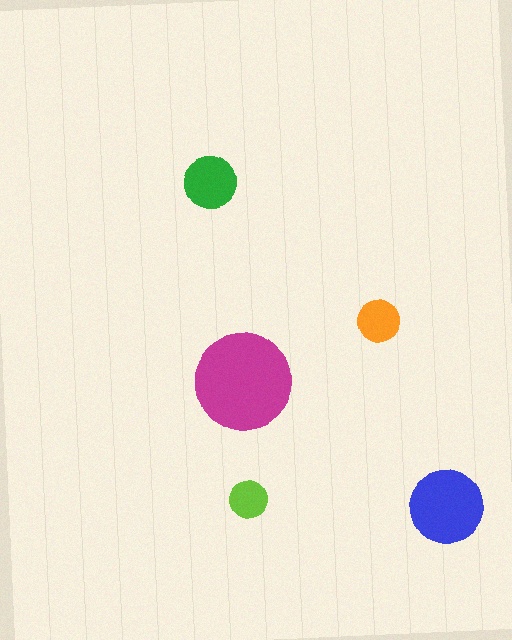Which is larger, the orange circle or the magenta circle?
The magenta one.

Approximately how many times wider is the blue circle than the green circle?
About 1.5 times wider.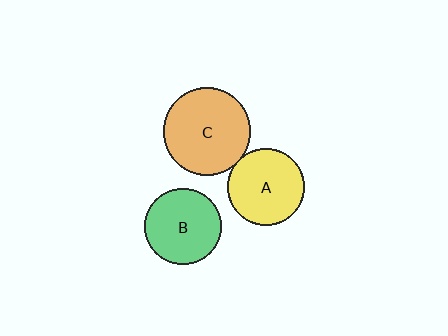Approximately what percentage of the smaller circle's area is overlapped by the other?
Approximately 5%.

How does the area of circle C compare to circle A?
Approximately 1.3 times.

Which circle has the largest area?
Circle C (orange).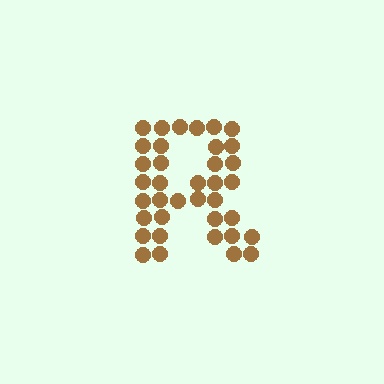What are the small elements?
The small elements are circles.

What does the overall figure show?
The overall figure shows the letter R.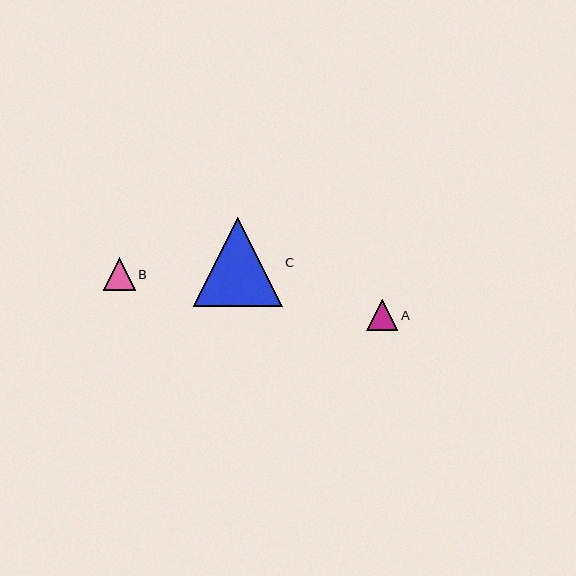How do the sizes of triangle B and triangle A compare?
Triangle B and triangle A are approximately the same size.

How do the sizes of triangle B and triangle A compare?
Triangle B and triangle A are approximately the same size.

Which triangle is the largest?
Triangle C is the largest with a size of approximately 89 pixels.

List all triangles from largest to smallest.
From largest to smallest: C, B, A.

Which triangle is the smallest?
Triangle A is the smallest with a size of approximately 31 pixels.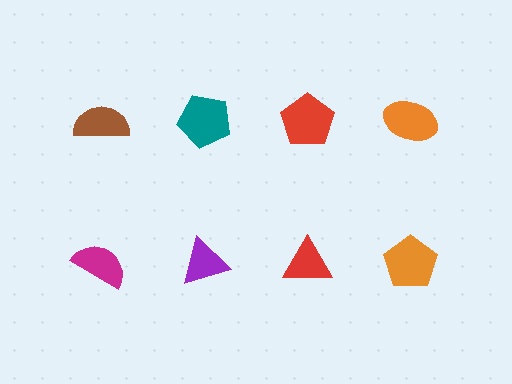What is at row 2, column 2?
A purple triangle.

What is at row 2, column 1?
A magenta semicircle.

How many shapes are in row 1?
4 shapes.